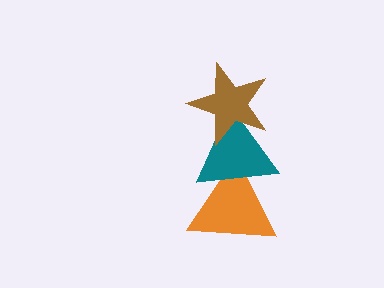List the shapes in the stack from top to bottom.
From top to bottom: the brown star, the teal triangle, the orange triangle.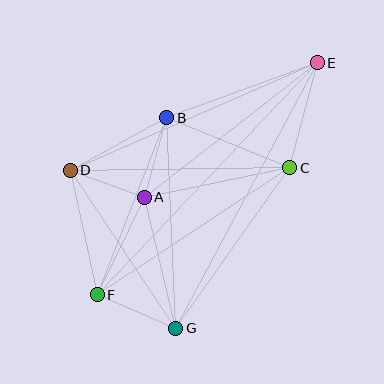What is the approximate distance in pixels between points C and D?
The distance between C and D is approximately 219 pixels.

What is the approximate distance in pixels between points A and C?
The distance between A and C is approximately 148 pixels.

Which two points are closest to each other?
Points A and D are closest to each other.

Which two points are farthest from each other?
Points E and F are farthest from each other.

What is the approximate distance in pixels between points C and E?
The distance between C and E is approximately 109 pixels.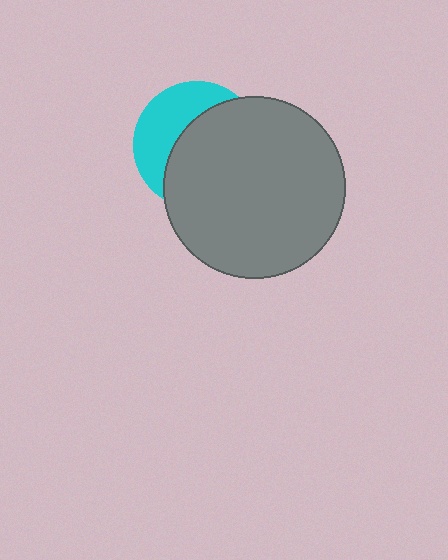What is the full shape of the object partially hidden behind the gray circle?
The partially hidden object is a cyan circle.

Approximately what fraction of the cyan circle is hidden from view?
Roughly 62% of the cyan circle is hidden behind the gray circle.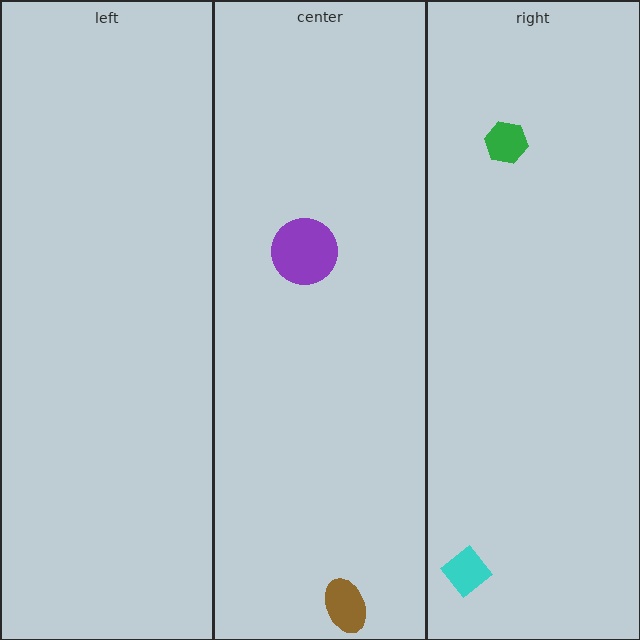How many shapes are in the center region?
2.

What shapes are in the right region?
The cyan diamond, the green hexagon.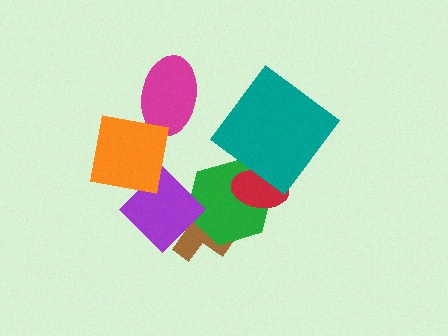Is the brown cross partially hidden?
Yes, it is partially covered by another shape.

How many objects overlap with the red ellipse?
2 objects overlap with the red ellipse.